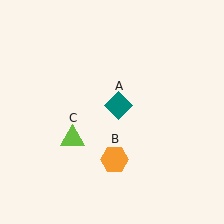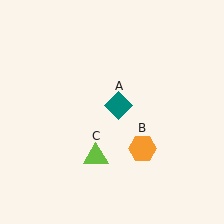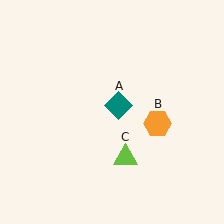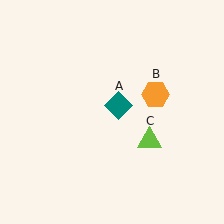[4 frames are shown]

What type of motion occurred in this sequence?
The orange hexagon (object B), lime triangle (object C) rotated counterclockwise around the center of the scene.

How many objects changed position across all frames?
2 objects changed position: orange hexagon (object B), lime triangle (object C).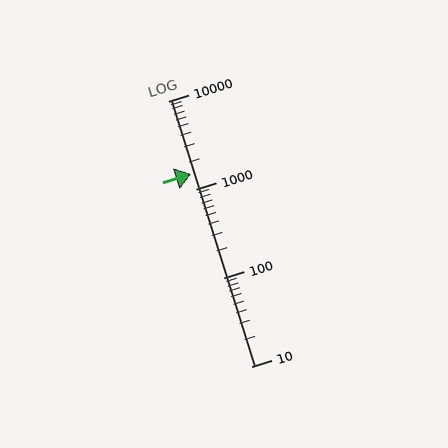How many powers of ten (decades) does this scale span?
The scale spans 3 decades, from 10 to 10000.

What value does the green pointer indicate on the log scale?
The pointer indicates approximately 1500.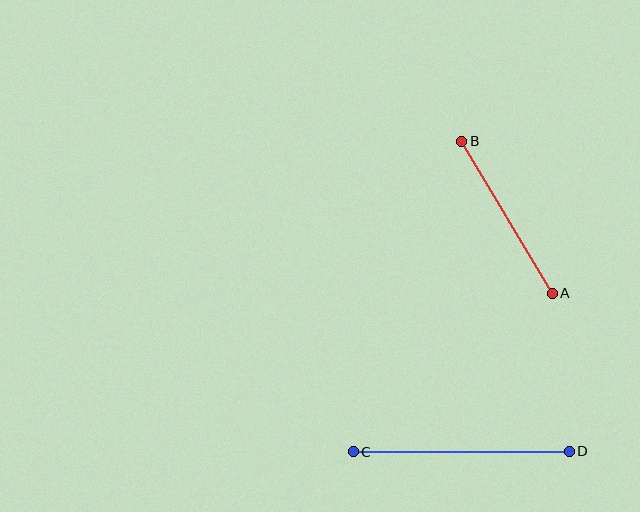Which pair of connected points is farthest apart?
Points C and D are farthest apart.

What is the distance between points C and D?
The distance is approximately 216 pixels.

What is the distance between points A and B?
The distance is approximately 177 pixels.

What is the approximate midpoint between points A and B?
The midpoint is at approximately (507, 217) pixels.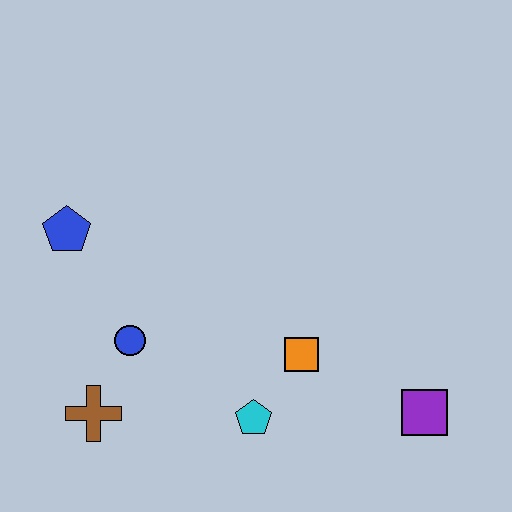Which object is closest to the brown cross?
The blue circle is closest to the brown cross.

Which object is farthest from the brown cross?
The purple square is farthest from the brown cross.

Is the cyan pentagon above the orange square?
No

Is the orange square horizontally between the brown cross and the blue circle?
No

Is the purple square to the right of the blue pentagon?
Yes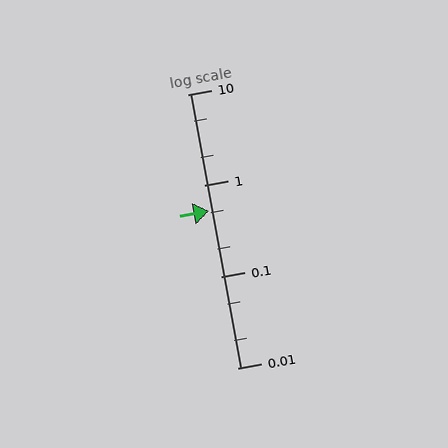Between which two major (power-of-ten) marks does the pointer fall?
The pointer is between 0.1 and 1.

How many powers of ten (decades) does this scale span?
The scale spans 3 decades, from 0.01 to 10.